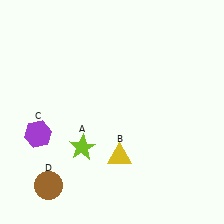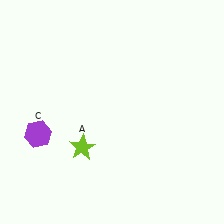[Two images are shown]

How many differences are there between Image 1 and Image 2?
There are 2 differences between the two images.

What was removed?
The brown circle (D), the yellow triangle (B) were removed in Image 2.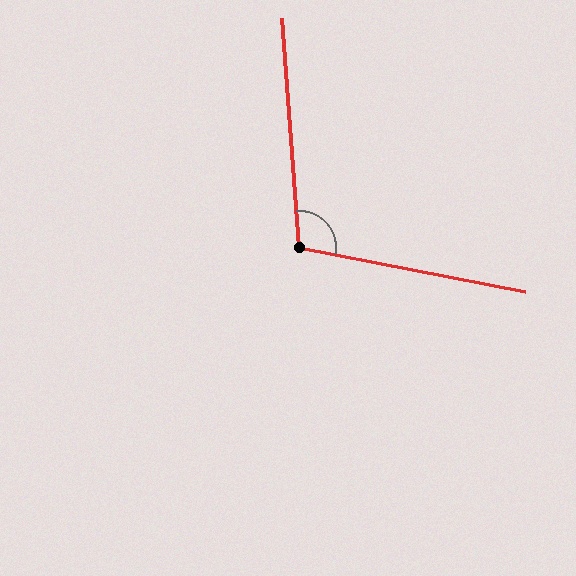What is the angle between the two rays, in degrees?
Approximately 105 degrees.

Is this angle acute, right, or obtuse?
It is obtuse.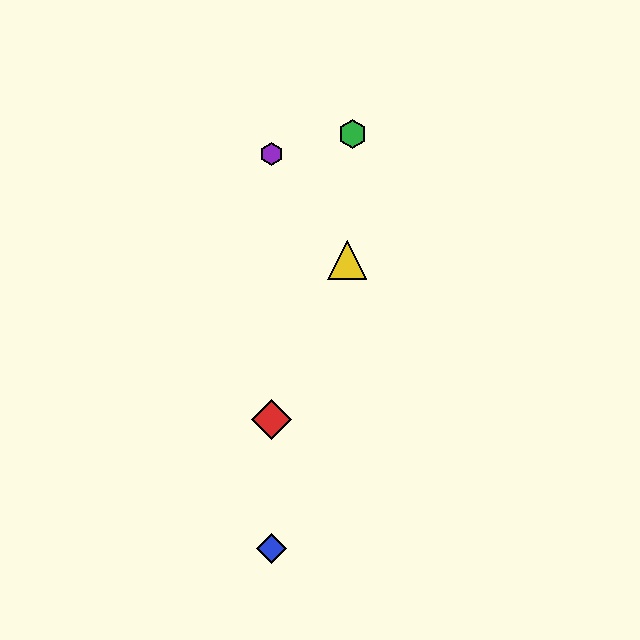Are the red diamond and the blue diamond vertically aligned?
Yes, both are at x≈272.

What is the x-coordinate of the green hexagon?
The green hexagon is at x≈353.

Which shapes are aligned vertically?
The red diamond, the blue diamond, the purple hexagon are aligned vertically.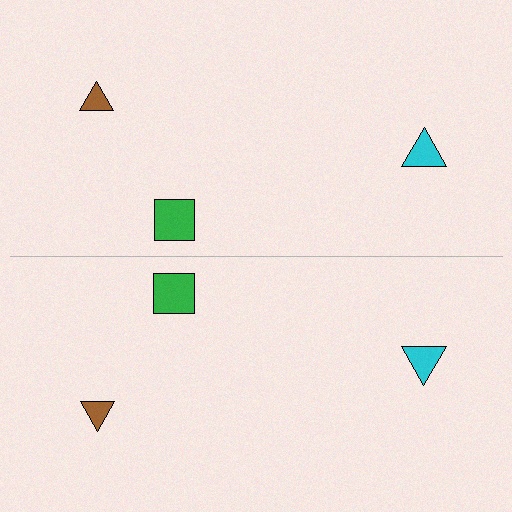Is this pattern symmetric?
Yes, this pattern has bilateral (reflection) symmetry.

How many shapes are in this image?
There are 6 shapes in this image.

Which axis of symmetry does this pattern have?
The pattern has a horizontal axis of symmetry running through the center of the image.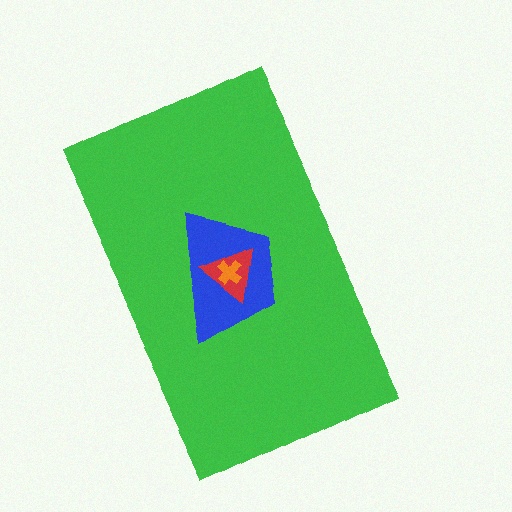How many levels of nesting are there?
4.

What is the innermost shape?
The orange cross.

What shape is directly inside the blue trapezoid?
The red triangle.